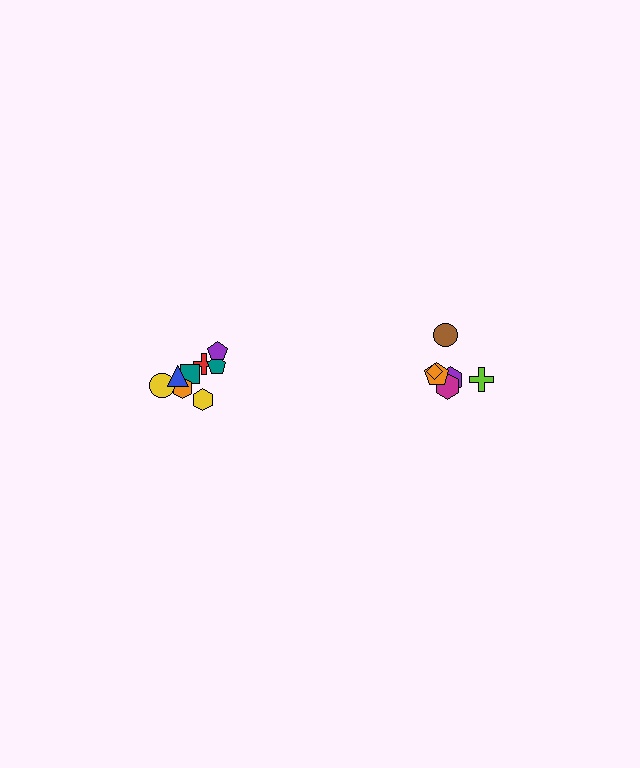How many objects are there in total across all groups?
There are 14 objects.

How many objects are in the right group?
There are 6 objects.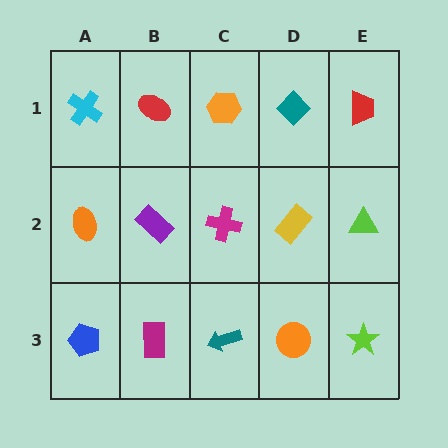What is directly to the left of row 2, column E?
A yellow rectangle.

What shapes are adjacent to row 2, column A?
A cyan cross (row 1, column A), a blue pentagon (row 3, column A), a purple rectangle (row 2, column B).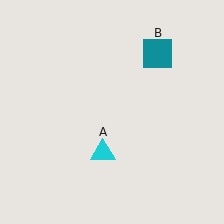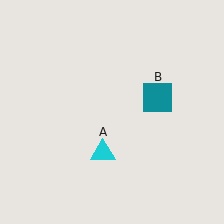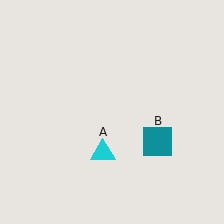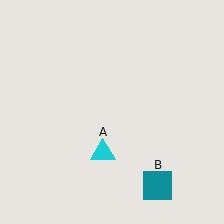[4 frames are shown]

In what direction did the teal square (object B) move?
The teal square (object B) moved down.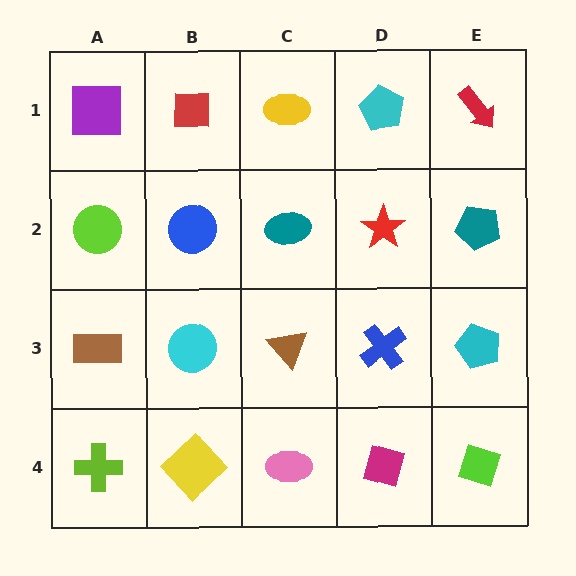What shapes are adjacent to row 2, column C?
A yellow ellipse (row 1, column C), a brown triangle (row 3, column C), a blue circle (row 2, column B), a red star (row 2, column D).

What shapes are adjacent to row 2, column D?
A cyan pentagon (row 1, column D), a blue cross (row 3, column D), a teal ellipse (row 2, column C), a teal pentagon (row 2, column E).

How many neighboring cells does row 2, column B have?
4.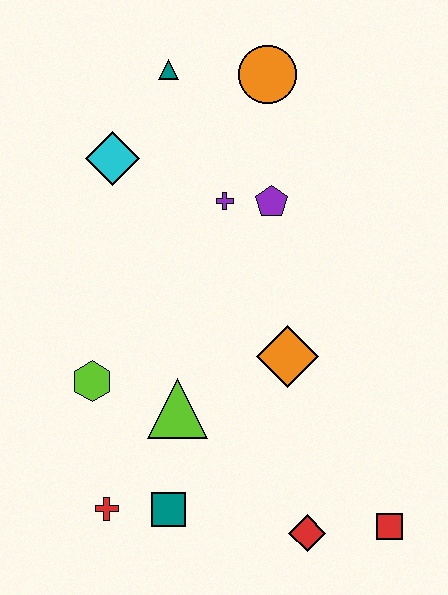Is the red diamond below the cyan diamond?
Yes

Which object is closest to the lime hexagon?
The lime triangle is closest to the lime hexagon.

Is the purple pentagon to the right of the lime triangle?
Yes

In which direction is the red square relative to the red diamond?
The red square is to the right of the red diamond.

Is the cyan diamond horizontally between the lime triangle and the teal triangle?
No